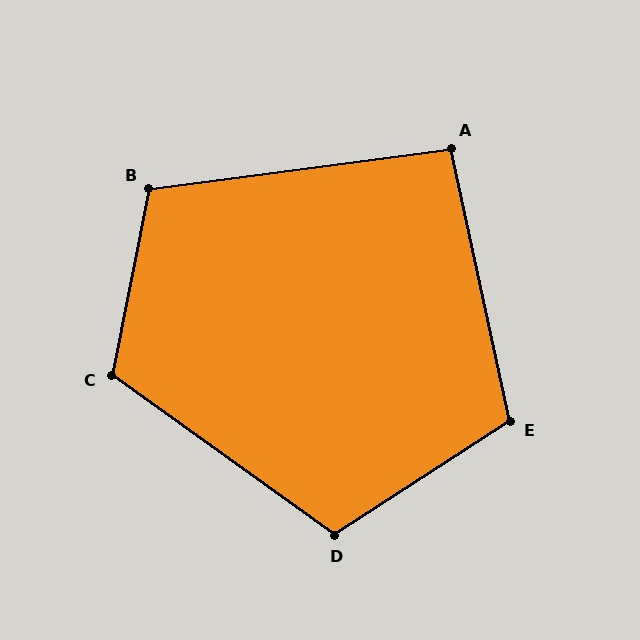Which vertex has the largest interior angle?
C, at approximately 114 degrees.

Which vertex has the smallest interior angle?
A, at approximately 95 degrees.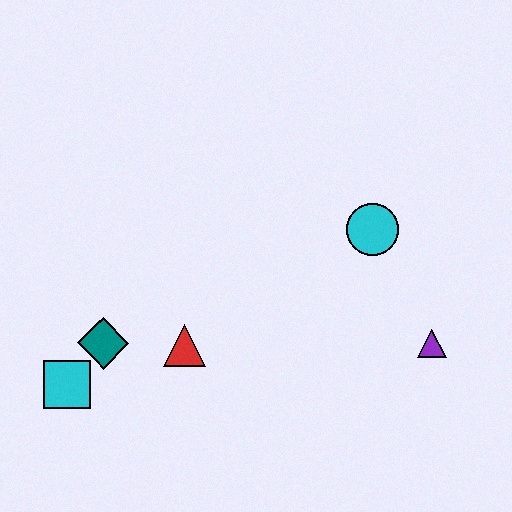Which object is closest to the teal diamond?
The cyan square is closest to the teal diamond.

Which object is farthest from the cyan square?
The purple triangle is farthest from the cyan square.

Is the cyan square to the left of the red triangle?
Yes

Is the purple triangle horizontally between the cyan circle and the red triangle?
No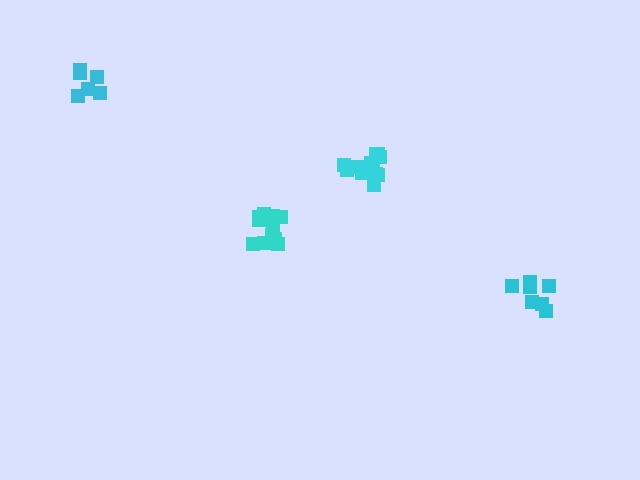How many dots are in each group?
Group 1: 7 dots, Group 2: 12 dots, Group 3: 6 dots, Group 4: 12 dots (37 total).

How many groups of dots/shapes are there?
There are 4 groups.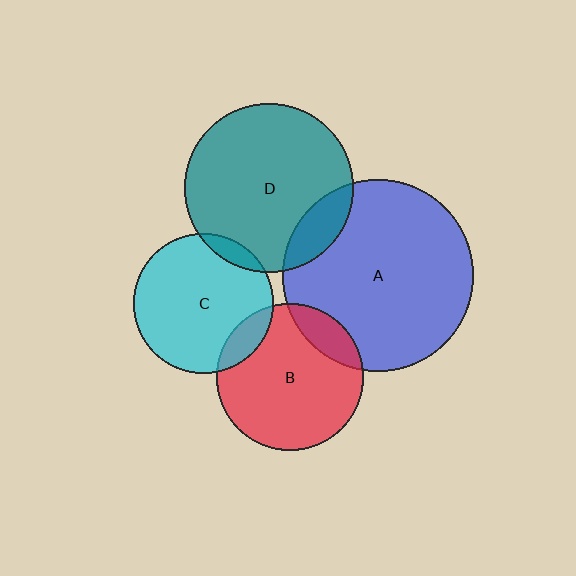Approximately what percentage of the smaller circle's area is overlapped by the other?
Approximately 10%.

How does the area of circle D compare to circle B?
Approximately 1.3 times.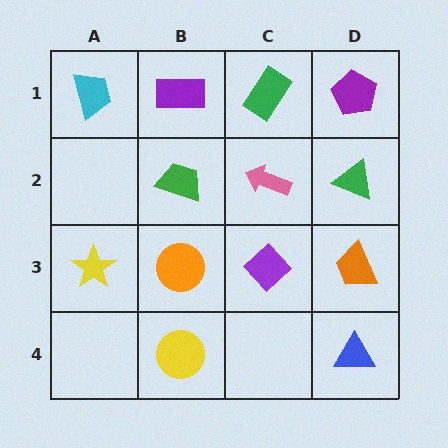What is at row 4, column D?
A blue triangle.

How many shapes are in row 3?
4 shapes.